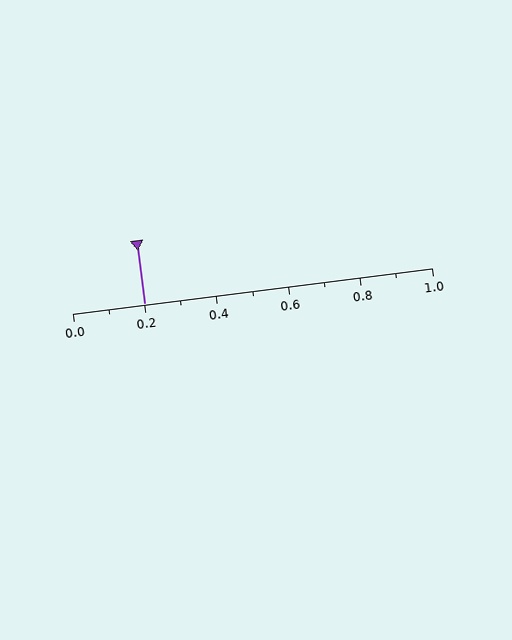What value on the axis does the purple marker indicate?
The marker indicates approximately 0.2.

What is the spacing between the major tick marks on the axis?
The major ticks are spaced 0.2 apart.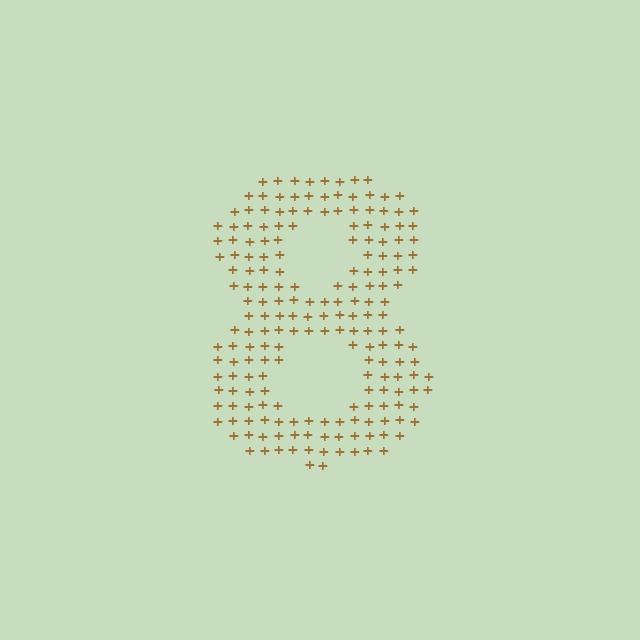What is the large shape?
The large shape is the digit 8.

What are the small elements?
The small elements are plus signs.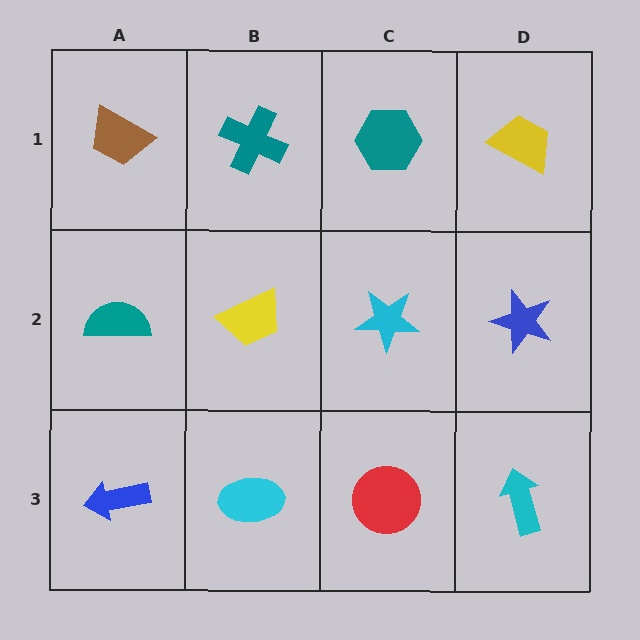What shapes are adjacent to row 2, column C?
A teal hexagon (row 1, column C), a red circle (row 3, column C), a yellow trapezoid (row 2, column B), a blue star (row 2, column D).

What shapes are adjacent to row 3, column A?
A teal semicircle (row 2, column A), a cyan ellipse (row 3, column B).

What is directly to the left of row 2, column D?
A cyan star.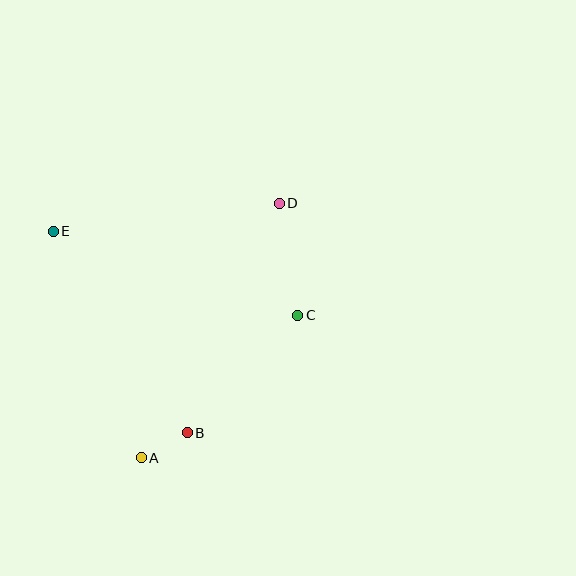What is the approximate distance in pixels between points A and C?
The distance between A and C is approximately 212 pixels.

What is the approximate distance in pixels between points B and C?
The distance between B and C is approximately 161 pixels.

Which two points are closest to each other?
Points A and B are closest to each other.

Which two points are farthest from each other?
Points A and D are farthest from each other.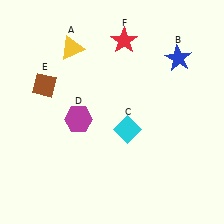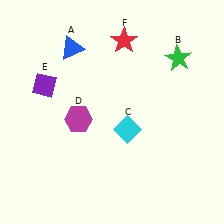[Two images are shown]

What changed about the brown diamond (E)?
In Image 1, E is brown. In Image 2, it changed to purple.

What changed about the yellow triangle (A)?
In Image 1, A is yellow. In Image 2, it changed to blue.